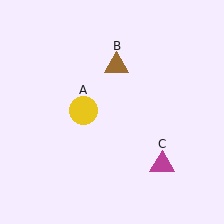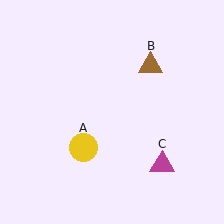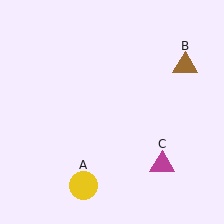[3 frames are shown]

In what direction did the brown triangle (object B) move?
The brown triangle (object B) moved right.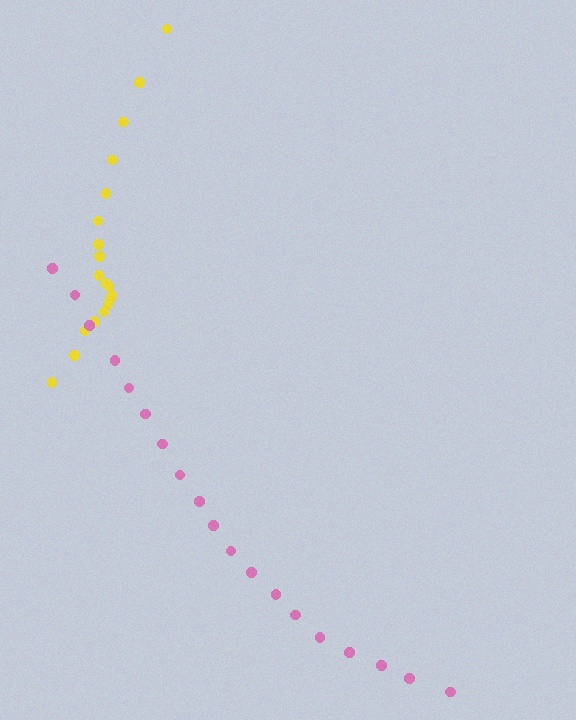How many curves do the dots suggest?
There are 2 distinct paths.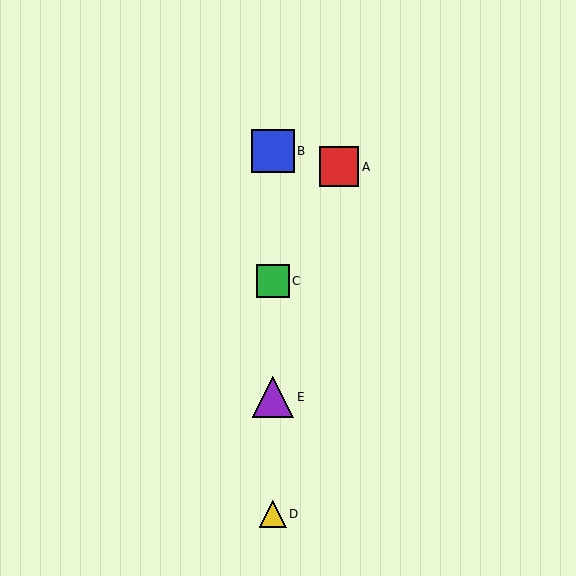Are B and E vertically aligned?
Yes, both are at x≈273.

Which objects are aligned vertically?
Objects B, C, D, E are aligned vertically.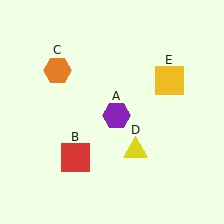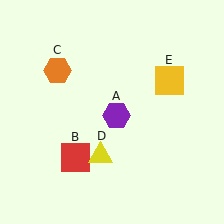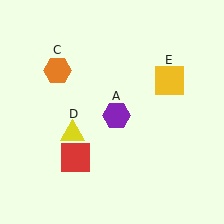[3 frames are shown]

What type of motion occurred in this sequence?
The yellow triangle (object D) rotated clockwise around the center of the scene.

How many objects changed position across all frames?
1 object changed position: yellow triangle (object D).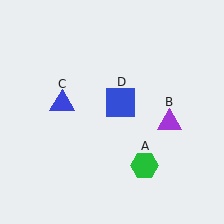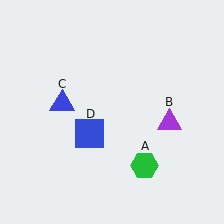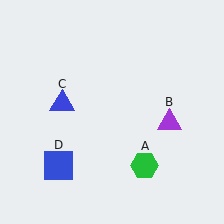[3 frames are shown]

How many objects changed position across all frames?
1 object changed position: blue square (object D).